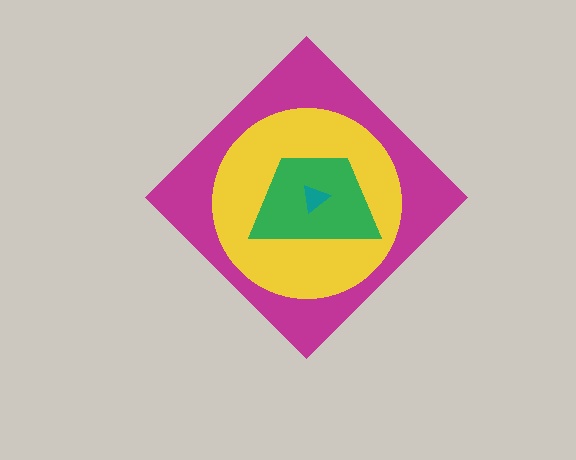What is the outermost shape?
The magenta diamond.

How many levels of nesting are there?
4.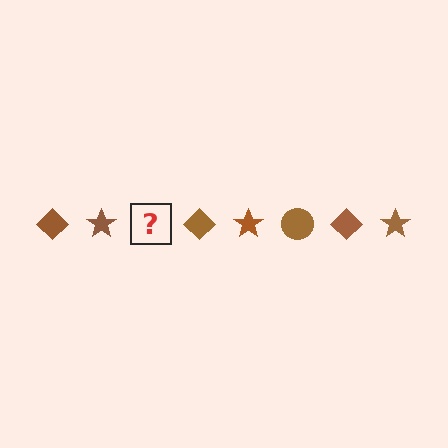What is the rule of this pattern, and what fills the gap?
The rule is that the pattern cycles through diamond, star, circle shapes in brown. The gap should be filled with a brown circle.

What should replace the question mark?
The question mark should be replaced with a brown circle.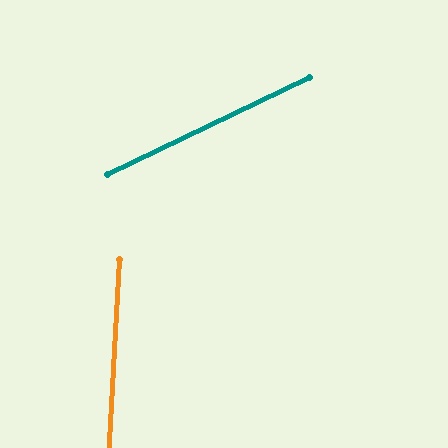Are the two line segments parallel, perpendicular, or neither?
Neither parallel nor perpendicular — they differ by about 61°.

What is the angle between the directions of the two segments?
Approximately 61 degrees.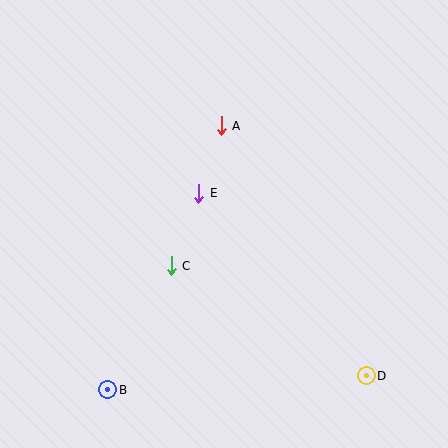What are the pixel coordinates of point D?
Point D is at (366, 376).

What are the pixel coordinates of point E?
Point E is at (199, 193).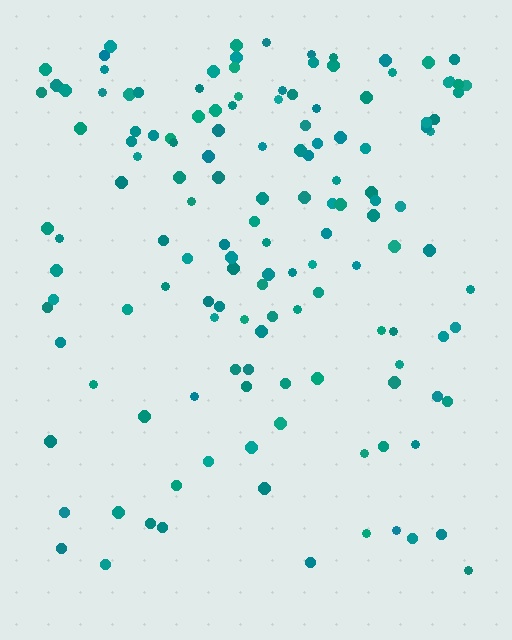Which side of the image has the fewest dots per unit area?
The bottom.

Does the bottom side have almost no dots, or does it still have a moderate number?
Still a moderate number, just noticeably fewer than the top.